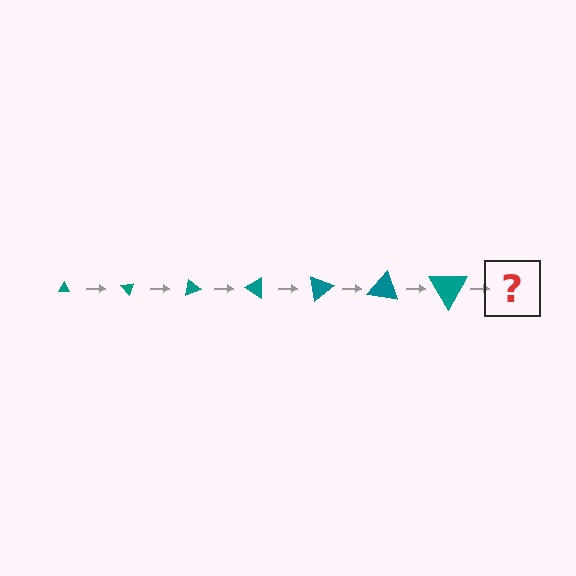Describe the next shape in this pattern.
It should be a triangle, larger than the previous one and rotated 350 degrees from the start.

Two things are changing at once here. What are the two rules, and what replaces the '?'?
The two rules are that the triangle grows larger each step and it rotates 50 degrees each step. The '?' should be a triangle, larger than the previous one and rotated 350 degrees from the start.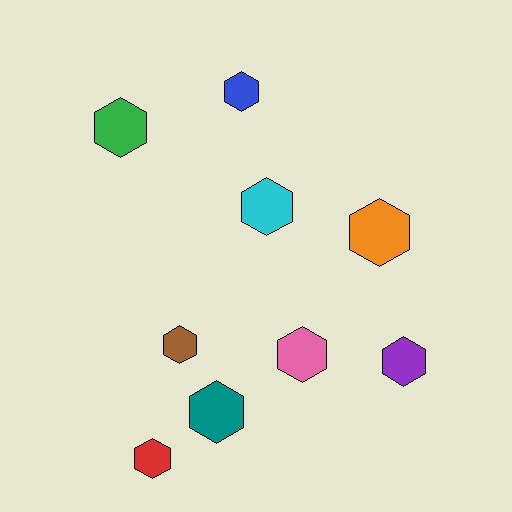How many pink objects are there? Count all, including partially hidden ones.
There is 1 pink object.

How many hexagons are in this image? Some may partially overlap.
There are 9 hexagons.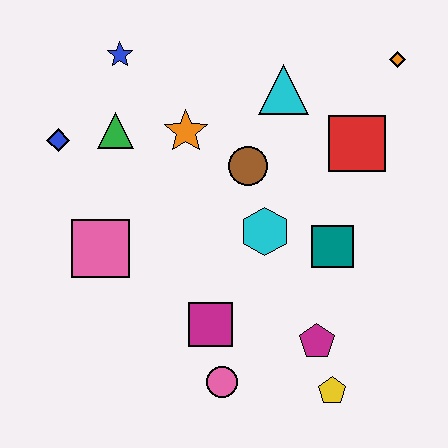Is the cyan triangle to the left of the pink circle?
No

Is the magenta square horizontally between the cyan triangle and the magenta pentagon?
No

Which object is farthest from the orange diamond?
The pink circle is farthest from the orange diamond.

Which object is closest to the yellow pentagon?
The magenta pentagon is closest to the yellow pentagon.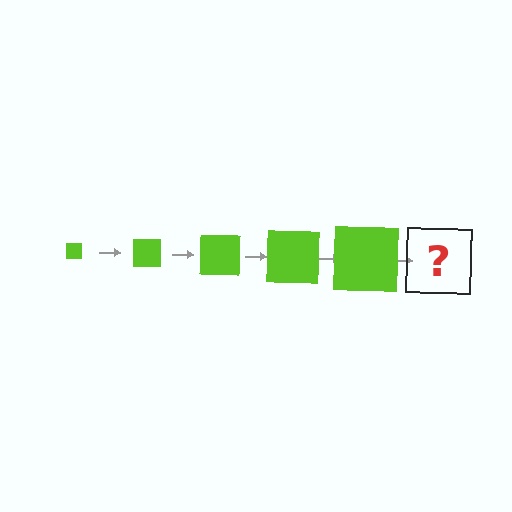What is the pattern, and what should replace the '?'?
The pattern is that the square gets progressively larger each step. The '?' should be a lime square, larger than the previous one.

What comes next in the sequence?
The next element should be a lime square, larger than the previous one.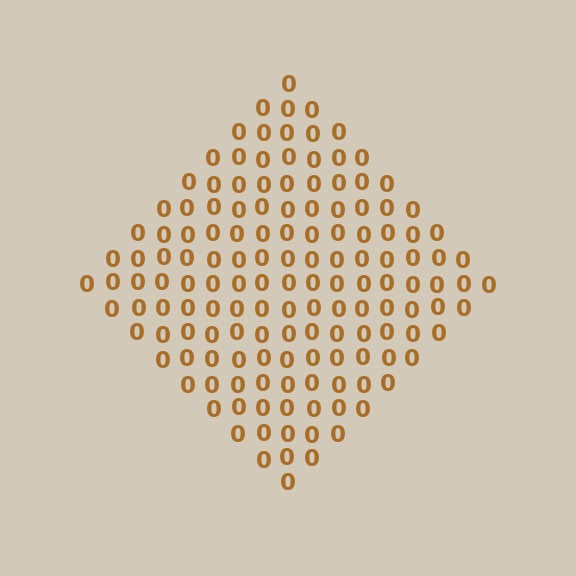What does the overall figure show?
The overall figure shows a diamond.